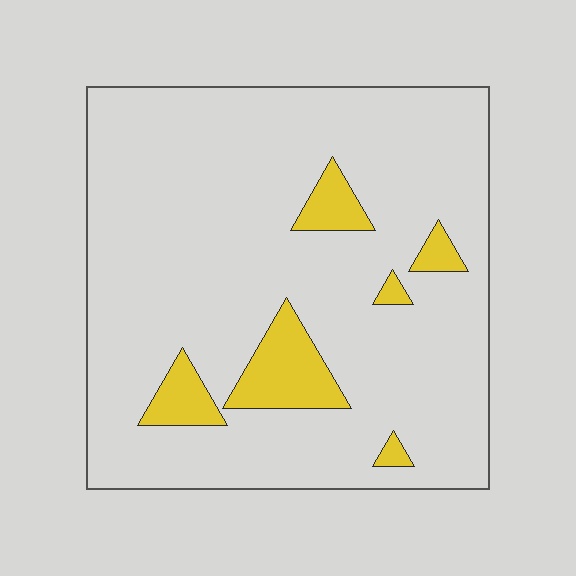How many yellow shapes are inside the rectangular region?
6.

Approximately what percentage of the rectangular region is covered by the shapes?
Approximately 10%.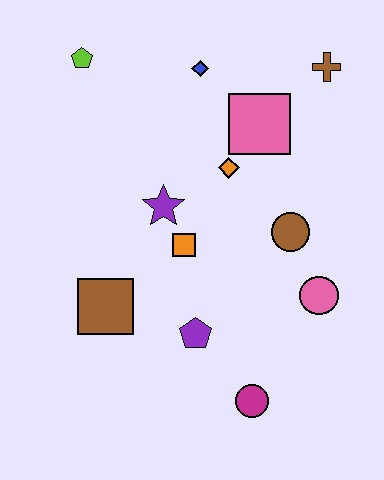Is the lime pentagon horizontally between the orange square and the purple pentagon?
No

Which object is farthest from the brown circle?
The lime pentagon is farthest from the brown circle.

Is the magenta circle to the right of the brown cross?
No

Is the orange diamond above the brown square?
Yes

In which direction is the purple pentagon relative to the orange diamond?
The purple pentagon is below the orange diamond.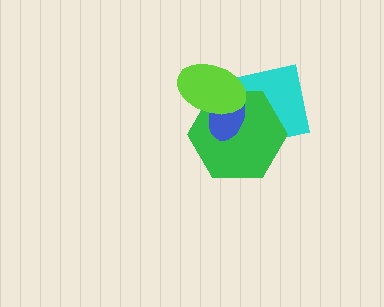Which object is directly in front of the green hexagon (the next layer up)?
The blue ellipse is directly in front of the green hexagon.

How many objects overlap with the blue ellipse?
3 objects overlap with the blue ellipse.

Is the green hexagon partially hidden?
Yes, it is partially covered by another shape.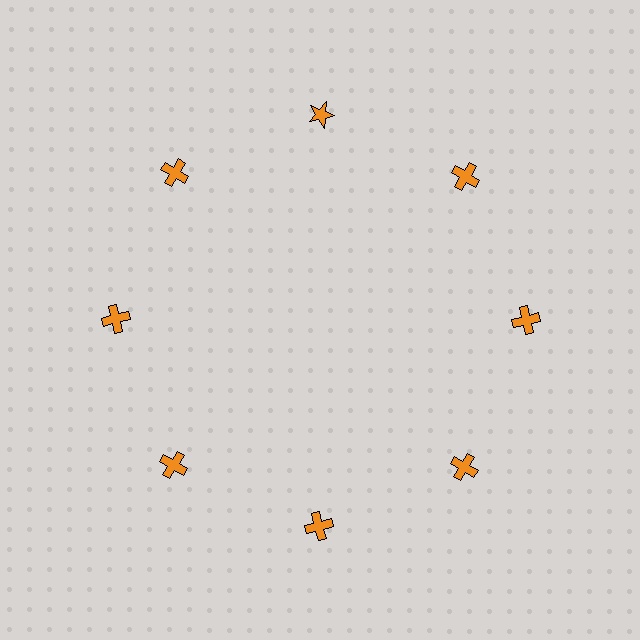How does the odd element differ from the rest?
It has a different shape: star instead of cross.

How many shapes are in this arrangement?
There are 8 shapes arranged in a ring pattern.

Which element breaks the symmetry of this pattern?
The orange star at roughly the 12 o'clock position breaks the symmetry. All other shapes are orange crosses.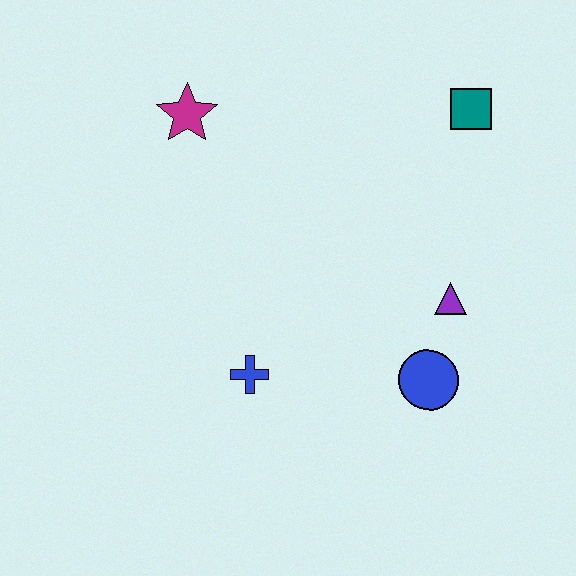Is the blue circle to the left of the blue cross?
No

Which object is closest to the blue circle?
The purple triangle is closest to the blue circle.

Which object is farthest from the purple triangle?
The magenta star is farthest from the purple triangle.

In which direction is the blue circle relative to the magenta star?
The blue circle is below the magenta star.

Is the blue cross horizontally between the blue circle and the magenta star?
Yes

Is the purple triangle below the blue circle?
No